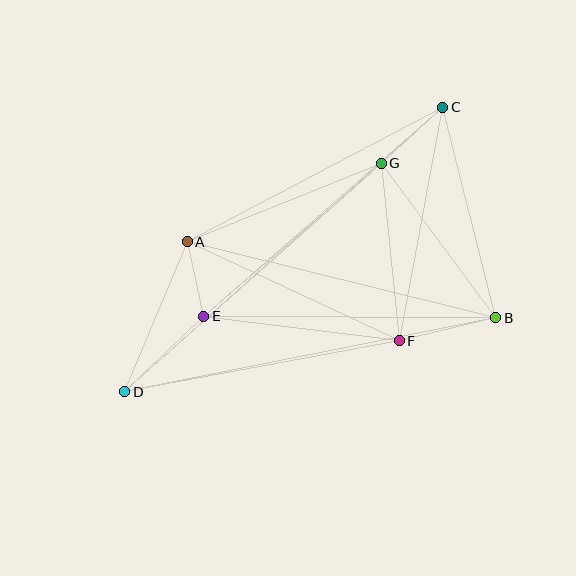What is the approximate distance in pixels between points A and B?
The distance between A and B is approximately 318 pixels.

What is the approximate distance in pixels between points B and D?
The distance between B and D is approximately 378 pixels.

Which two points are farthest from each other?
Points C and D are farthest from each other.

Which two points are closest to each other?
Points A and E are closest to each other.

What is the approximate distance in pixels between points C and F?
The distance between C and F is approximately 237 pixels.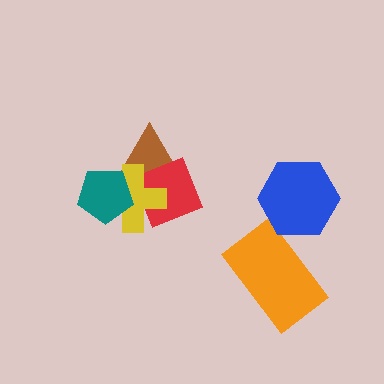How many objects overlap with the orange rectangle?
1 object overlaps with the orange rectangle.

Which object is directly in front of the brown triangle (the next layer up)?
The red diamond is directly in front of the brown triangle.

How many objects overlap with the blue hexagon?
1 object overlaps with the blue hexagon.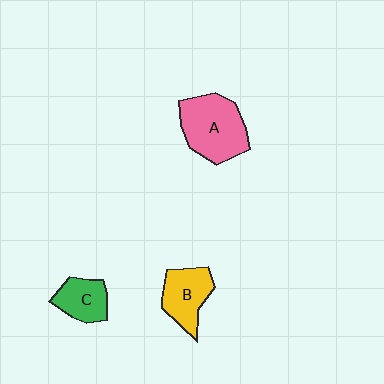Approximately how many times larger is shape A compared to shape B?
Approximately 1.5 times.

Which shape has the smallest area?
Shape C (green).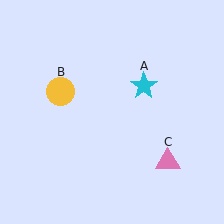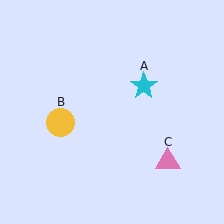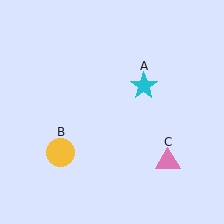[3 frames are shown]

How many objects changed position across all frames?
1 object changed position: yellow circle (object B).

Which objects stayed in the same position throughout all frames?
Cyan star (object A) and pink triangle (object C) remained stationary.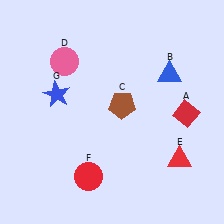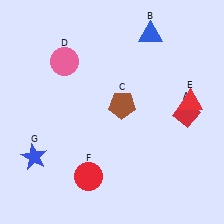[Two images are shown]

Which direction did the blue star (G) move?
The blue star (G) moved down.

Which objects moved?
The objects that moved are: the blue triangle (B), the red triangle (E), the blue star (G).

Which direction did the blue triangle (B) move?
The blue triangle (B) moved up.